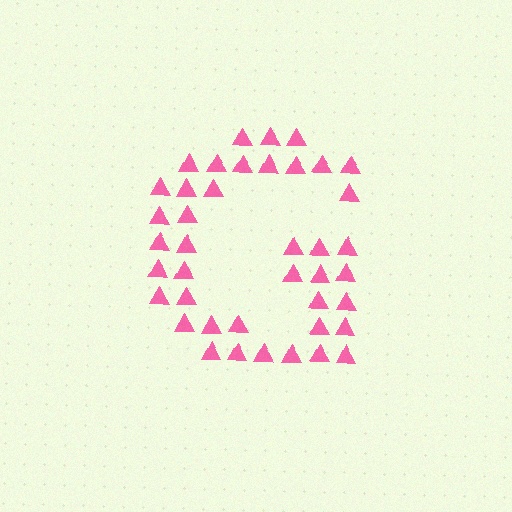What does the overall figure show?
The overall figure shows the letter G.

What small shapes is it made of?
It is made of small triangles.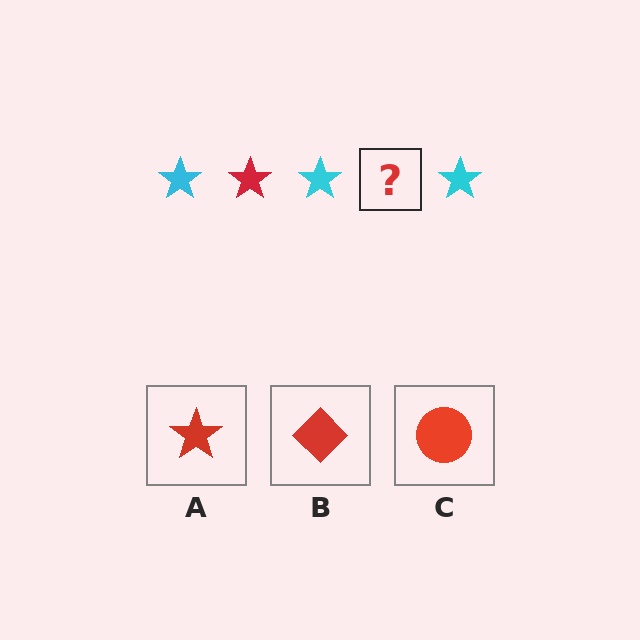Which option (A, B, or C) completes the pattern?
A.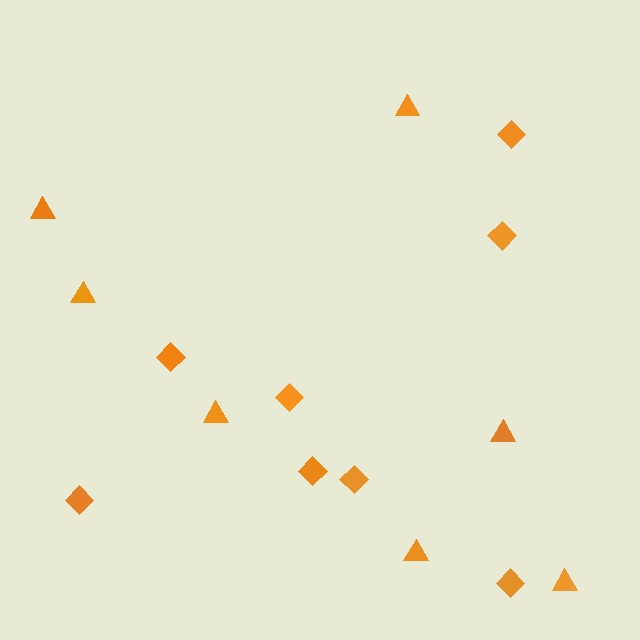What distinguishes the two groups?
There are 2 groups: one group of triangles (7) and one group of diamonds (8).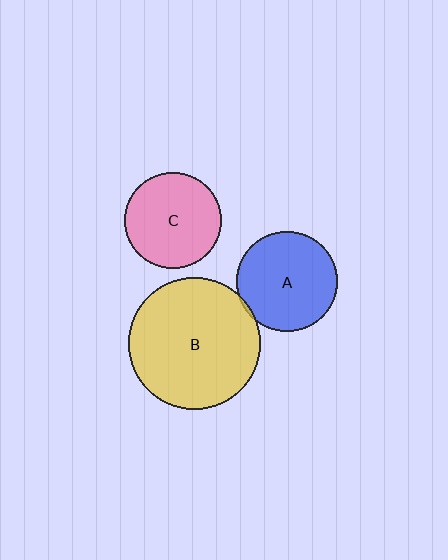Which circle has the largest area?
Circle B (yellow).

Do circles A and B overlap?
Yes.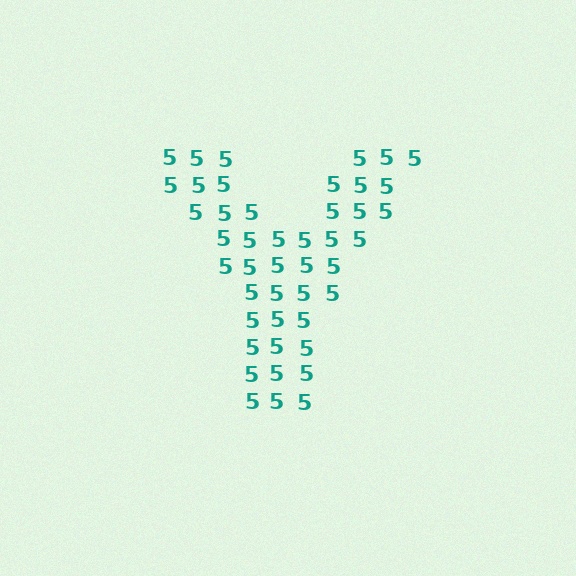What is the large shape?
The large shape is the letter Y.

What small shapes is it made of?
It is made of small digit 5's.